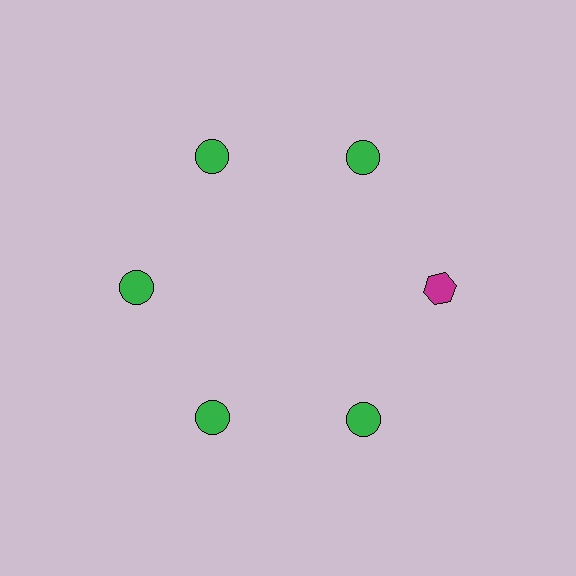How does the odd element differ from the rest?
It differs in both color (magenta instead of green) and shape (hexagon instead of circle).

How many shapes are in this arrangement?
There are 6 shapes arranged in a ring pattern.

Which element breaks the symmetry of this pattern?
The magenta hexagon at roughly the 3 o'clock position breaks the symmetry. All other shapes are green circles.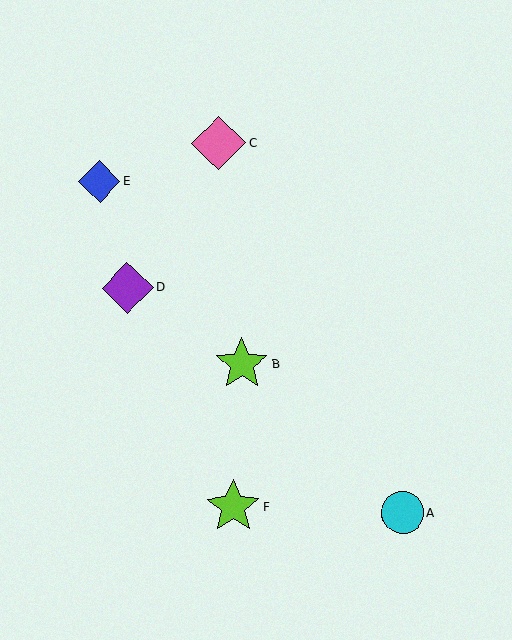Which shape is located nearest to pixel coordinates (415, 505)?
The cyan circle (labeled A) at (402, 513) is nearest to that location.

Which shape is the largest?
The lime star (labeled F) is the largest.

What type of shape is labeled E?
Shape E is a blue diamond.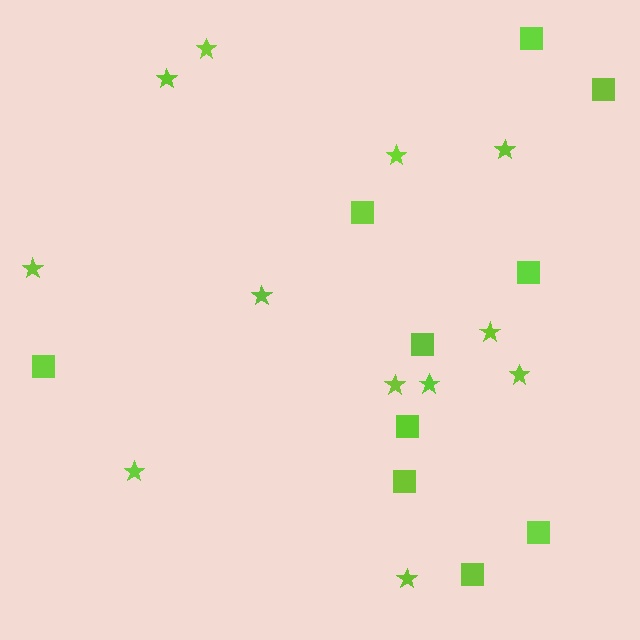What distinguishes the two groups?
There are 2 groups: one group of stars (12) and one group of squares (10).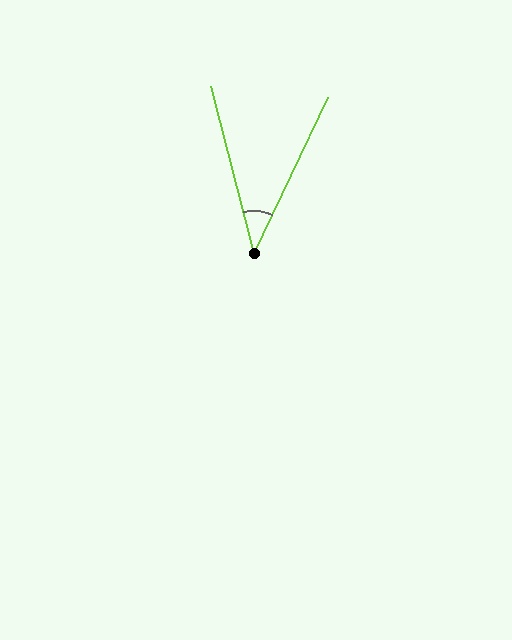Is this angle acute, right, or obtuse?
It is acute.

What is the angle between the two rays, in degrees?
Approximately 40 degrees.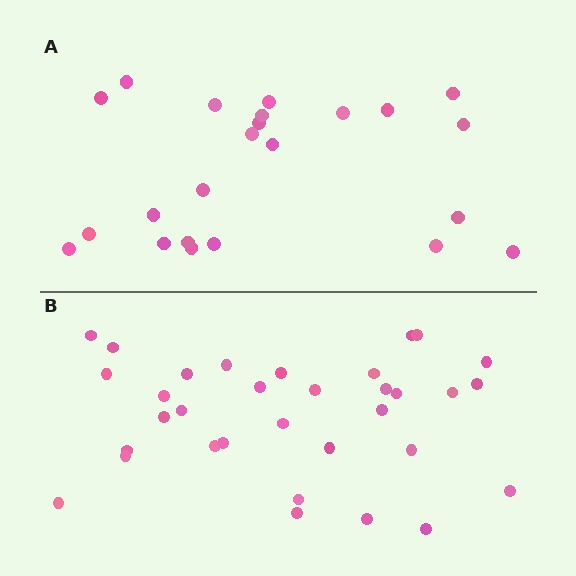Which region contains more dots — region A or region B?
Region B (the bottom region) has more dots.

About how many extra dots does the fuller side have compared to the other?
Region B has roughly 10 or so more dots than region A.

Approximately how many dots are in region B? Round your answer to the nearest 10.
About 30 dots. (The exact count is 33, which rounds to 30.)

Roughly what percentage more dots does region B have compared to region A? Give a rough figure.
About 45% more.